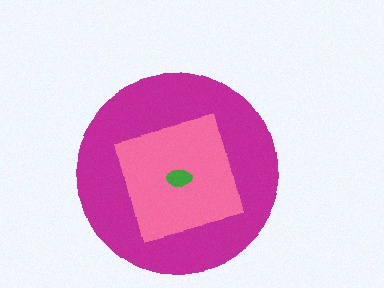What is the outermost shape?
The magenta circle.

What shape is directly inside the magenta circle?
The pink square.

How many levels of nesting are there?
3.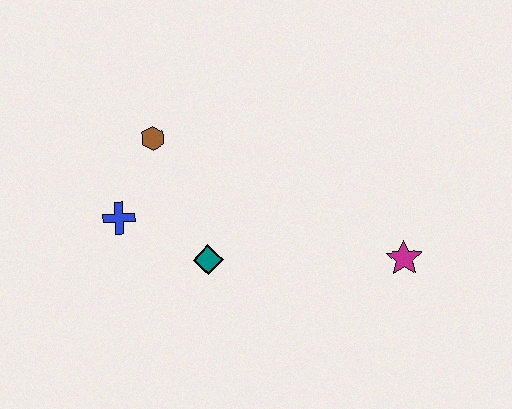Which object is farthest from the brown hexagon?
The magenta star is farthest from the brown hexagon.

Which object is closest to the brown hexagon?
The blue cross is closest to the brown hexagon.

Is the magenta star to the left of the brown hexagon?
No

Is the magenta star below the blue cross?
Yes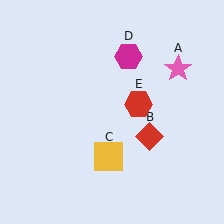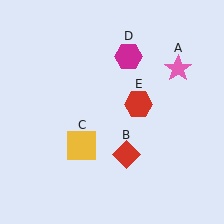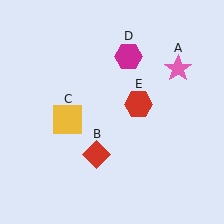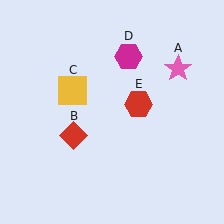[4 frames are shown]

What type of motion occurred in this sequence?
The red diamond (object B), yellow square (object C) rotated clockwise around the center of the scene.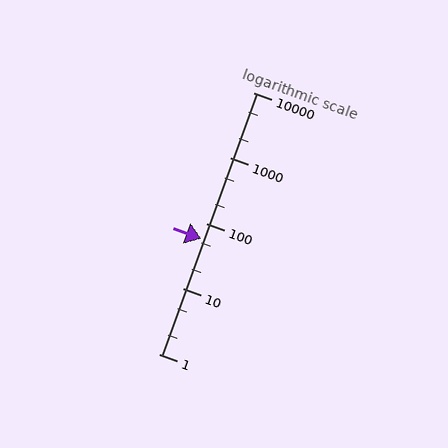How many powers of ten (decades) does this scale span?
The scale spans 4 decades, from 1 to 10000.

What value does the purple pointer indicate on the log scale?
The pointer indicates approximately 58.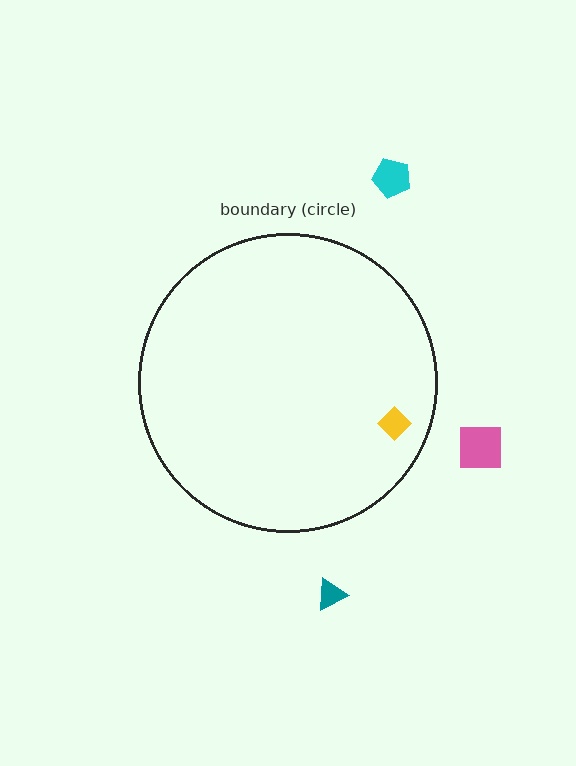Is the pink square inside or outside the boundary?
Outside.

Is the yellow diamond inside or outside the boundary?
Inside.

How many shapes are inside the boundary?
1 inside, 3 outside.